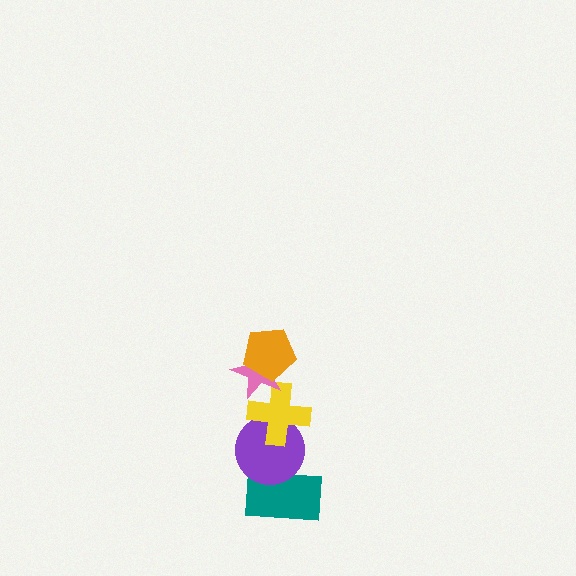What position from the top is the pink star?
The pink star is 2nd from the top.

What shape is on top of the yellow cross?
The pink star is on top of the yellow cross.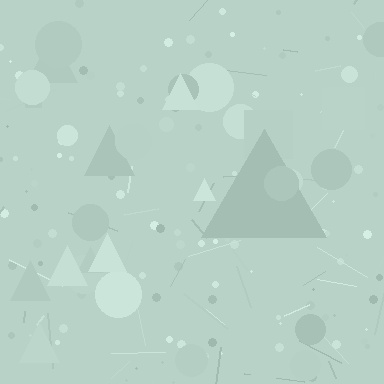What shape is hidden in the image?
A triangle is hidden in the image.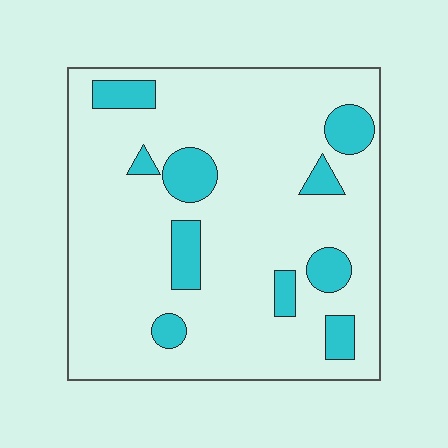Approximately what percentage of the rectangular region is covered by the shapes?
Approximately 15%.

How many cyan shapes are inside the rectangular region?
10.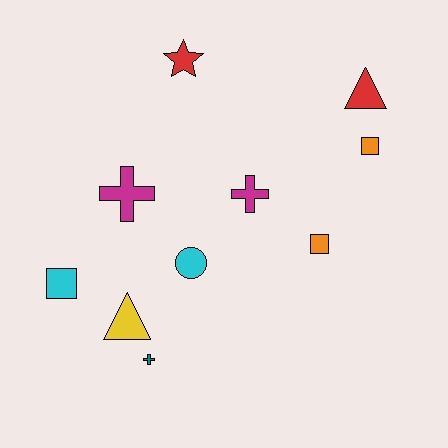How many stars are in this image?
There is 1 star.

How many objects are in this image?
There are 10 objects.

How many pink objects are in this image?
There are no pink objects.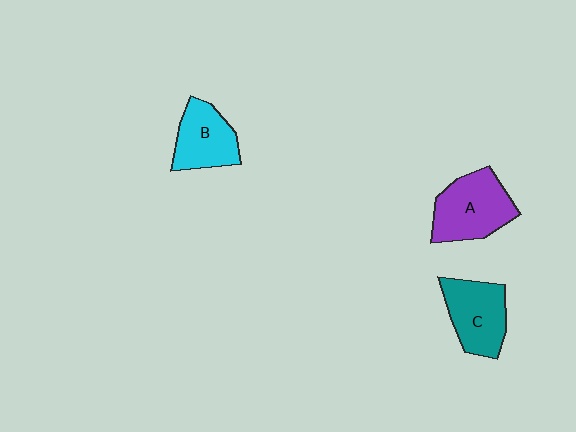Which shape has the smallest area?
Shape B (cyan).